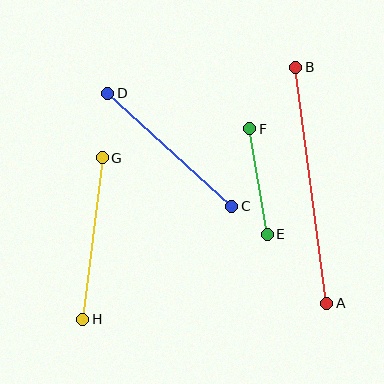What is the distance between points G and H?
The distance is approximately 163 pixels.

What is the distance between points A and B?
The distance is approximately 238 pixels.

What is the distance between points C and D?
The distance is approximately 168 pixels.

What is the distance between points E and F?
The distance is approximately 107 pixels.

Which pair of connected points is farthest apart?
Points A and B are farthest apart.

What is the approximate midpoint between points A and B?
The midpoint is at approximately (311, 185) pixels.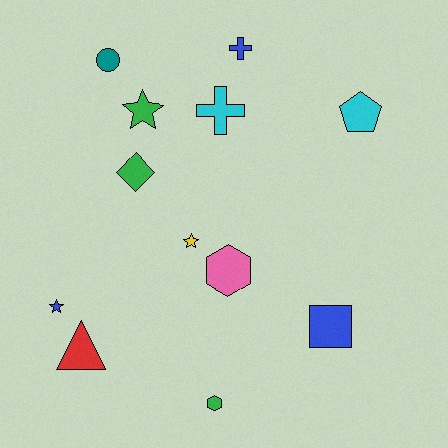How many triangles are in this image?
There is 1 triangle.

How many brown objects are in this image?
There are no brown objects.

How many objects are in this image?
There are 12 objects.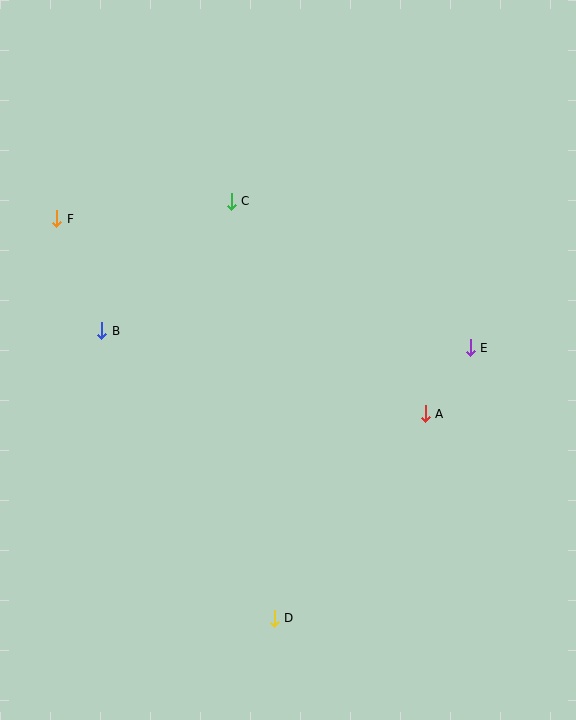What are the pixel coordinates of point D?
Point D is at (274, 618).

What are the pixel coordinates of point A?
Point A is at (425, 414).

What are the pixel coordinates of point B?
Point B is at (102, 331).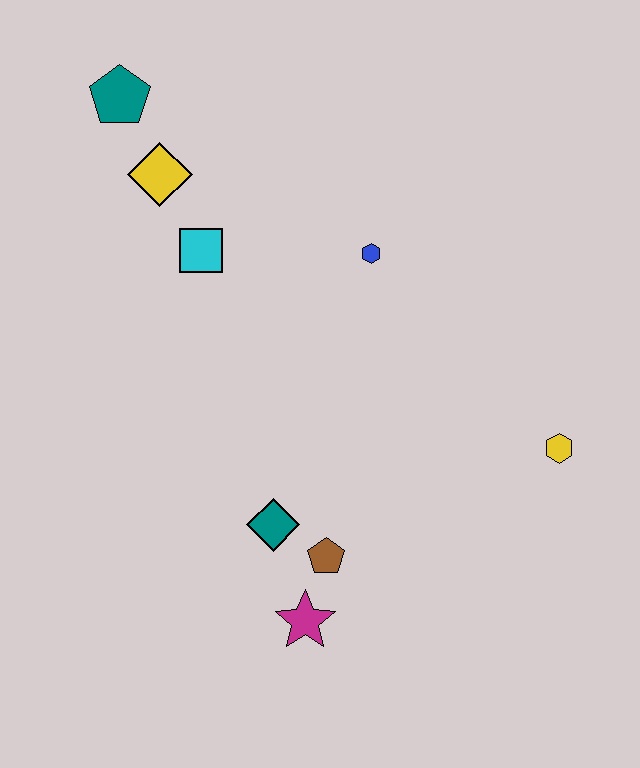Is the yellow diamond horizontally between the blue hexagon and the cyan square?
No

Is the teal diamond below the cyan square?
Yes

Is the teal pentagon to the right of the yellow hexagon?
No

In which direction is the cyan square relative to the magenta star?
The cyan square is above the magenta star.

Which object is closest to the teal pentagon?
The yellow diamond is closest to the teal pentagon.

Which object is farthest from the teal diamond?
The teal pentagon is farthest from the teal diamond.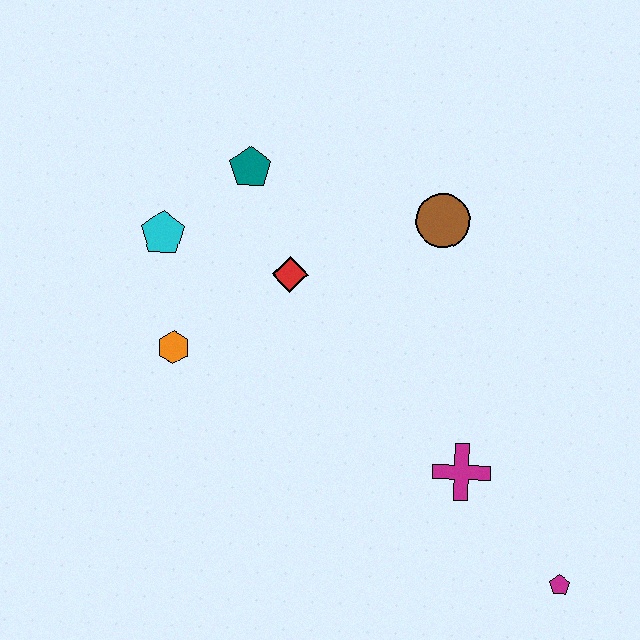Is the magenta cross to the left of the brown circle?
No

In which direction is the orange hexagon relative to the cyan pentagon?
The orange hexagon is below the cyan pentagon.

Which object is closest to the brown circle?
The red diamond is closest to the brown circle.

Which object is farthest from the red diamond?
The magenta pentagon is farthest from the red diamond.